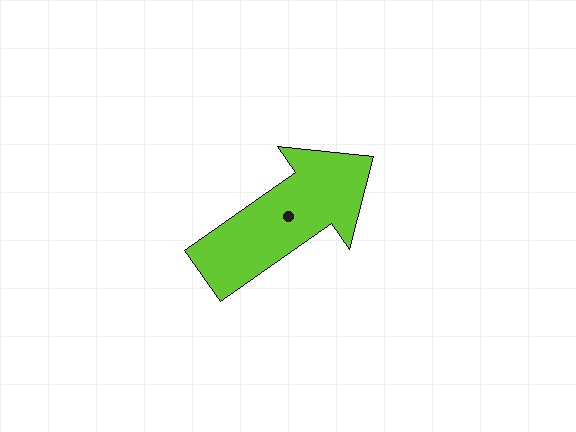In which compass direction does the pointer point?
Northeast.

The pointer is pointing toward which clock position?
Roughly 2 o'clock.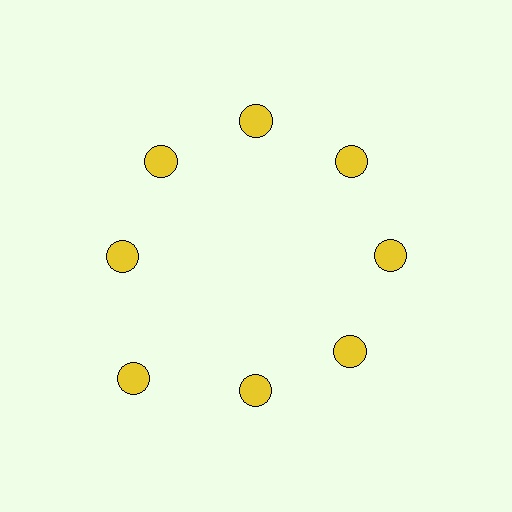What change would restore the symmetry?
The symmetry would be restored by moving it inward, back onto the ring so that all 8 circles sit at equal angles and equal distance from the center.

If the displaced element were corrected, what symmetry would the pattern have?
It would have 8-fold rotational symmetry — the pattern would map onto itself every 45 degrees.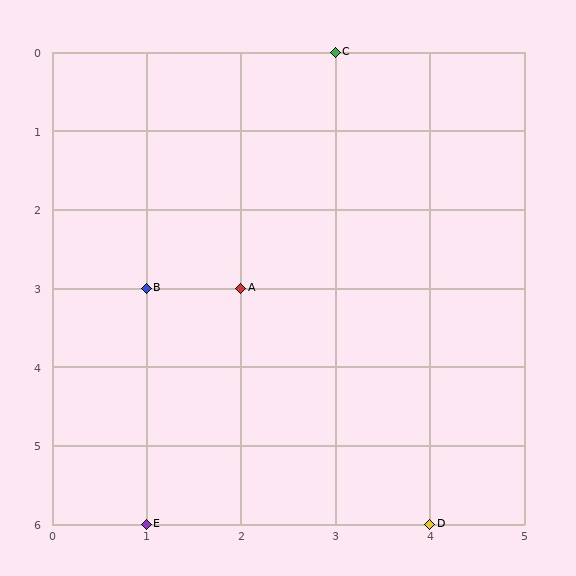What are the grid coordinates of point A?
Point A is at grid coordinates (2, 3).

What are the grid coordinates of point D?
Point D is at grid coordinates (4, 6).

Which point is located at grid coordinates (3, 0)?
Point C is at (3, 0).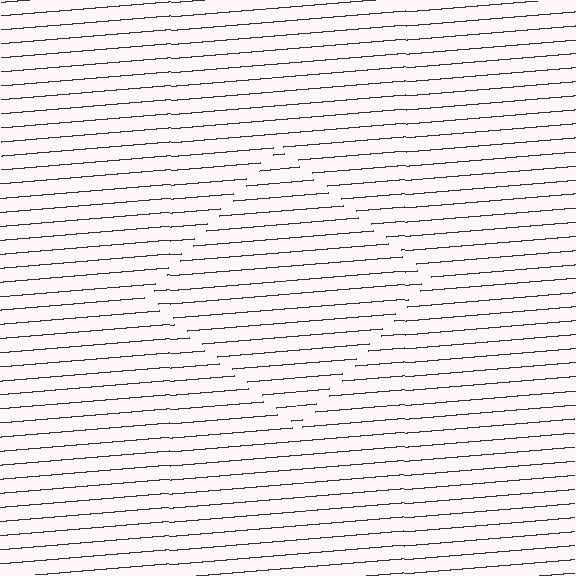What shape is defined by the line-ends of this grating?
An illusory square. The interior of the shape contains the same grating, shifted by half a period — the contour is defined by the phase discontinuity where line-ends from the inner and outer gratings abut.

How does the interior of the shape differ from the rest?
The interior of the shape contains the same grating, shifted by half a period — the contour is defined by the phase discontinuity where line-ends from the inner and outer gratings abut.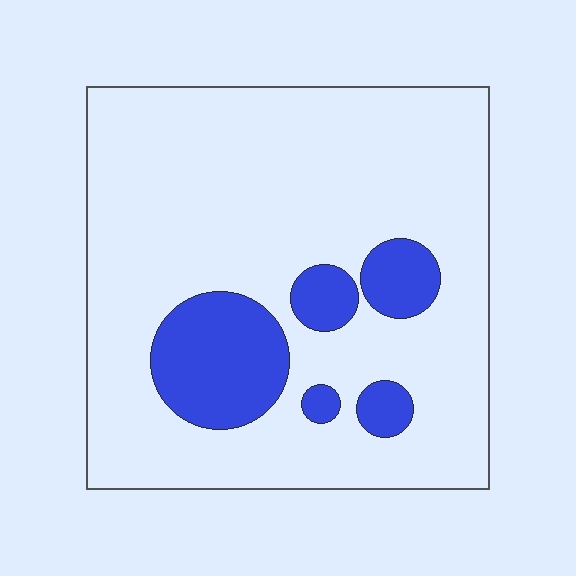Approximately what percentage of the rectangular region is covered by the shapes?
Approximately 15%.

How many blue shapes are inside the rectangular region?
5.